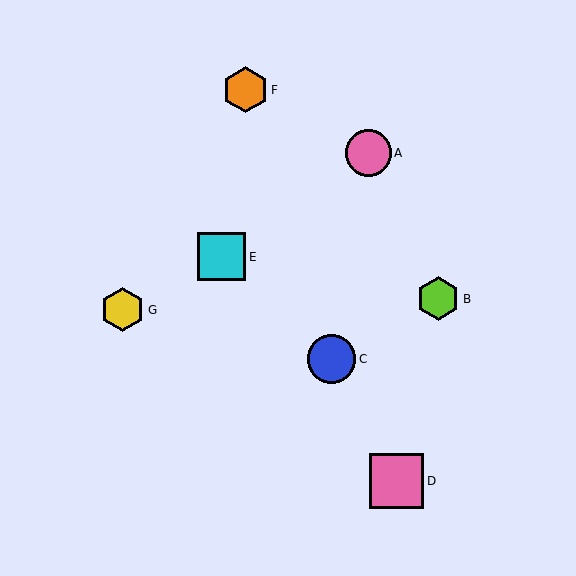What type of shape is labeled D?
Shape D is a pink square.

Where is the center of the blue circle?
The center of the blue circle is at (332, 359).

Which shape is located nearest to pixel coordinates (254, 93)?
The orange hexagon (labeled F) at (245, 90) is nearest to that location.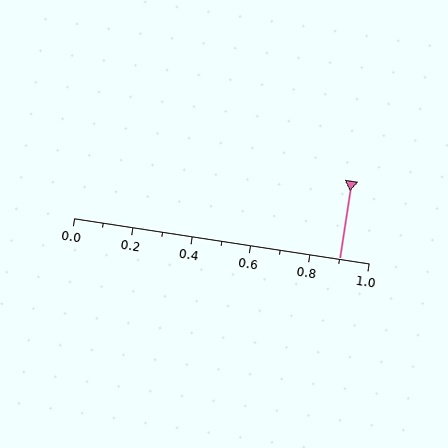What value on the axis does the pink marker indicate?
The marker indicates approximately 0.9.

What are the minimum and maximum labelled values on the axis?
The axis runs from 0.0 to 1.0.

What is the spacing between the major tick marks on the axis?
The major ticks are spaced 0.2 apart.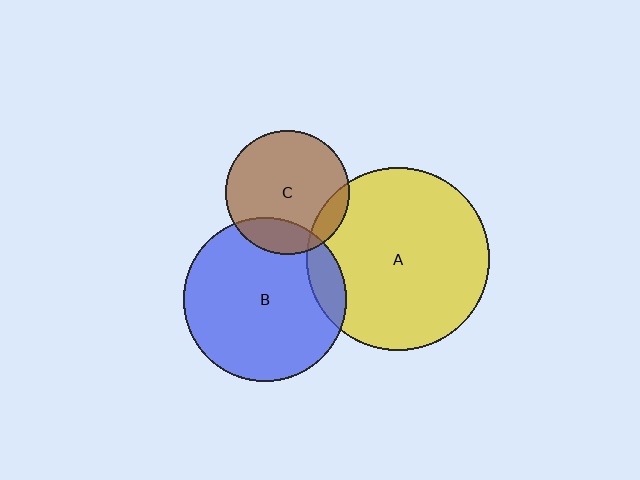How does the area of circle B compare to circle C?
Approximately 1.7 times.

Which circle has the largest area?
Circle A (yellow).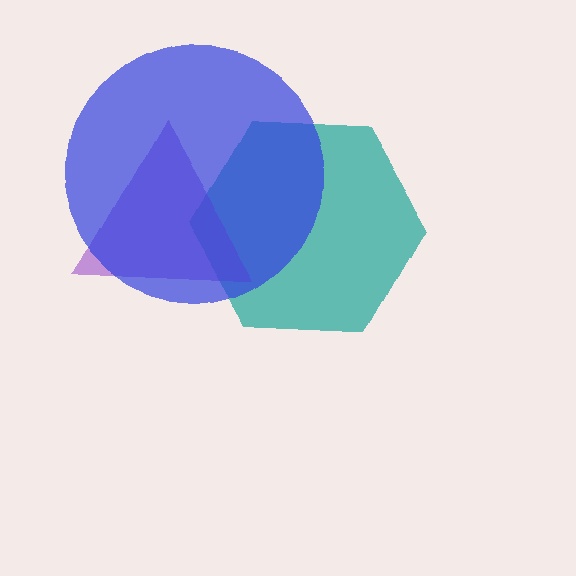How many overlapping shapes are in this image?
There are 3 overlapping shapes in the image.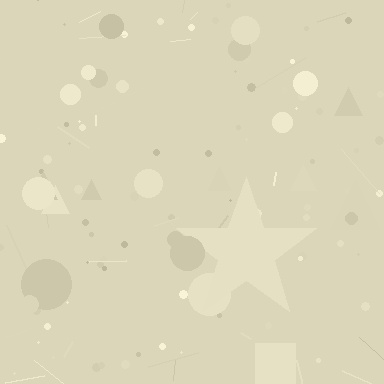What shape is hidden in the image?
A star is hidden in the image.